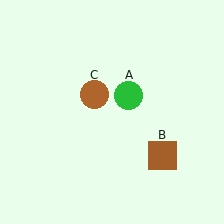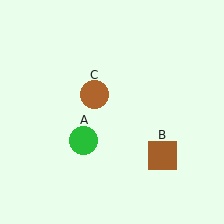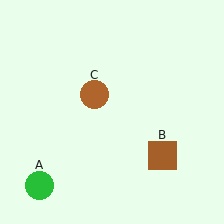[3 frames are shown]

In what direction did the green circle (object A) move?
The green circle (object A) moved down and to the left.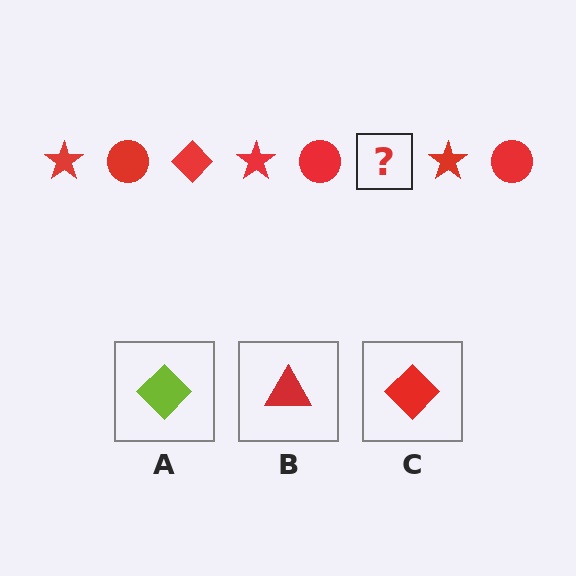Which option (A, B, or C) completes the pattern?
C.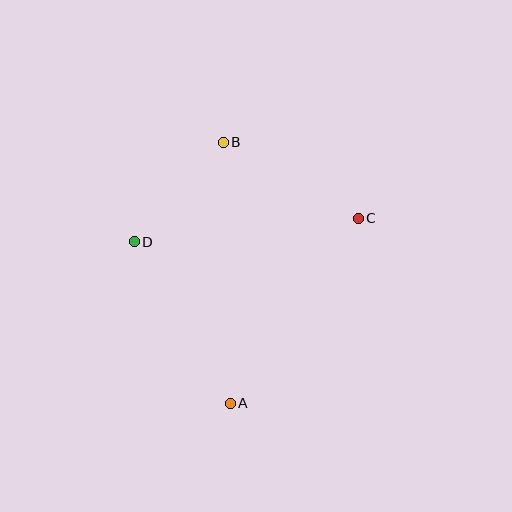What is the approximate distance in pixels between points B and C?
The distance between B and C is approximately 155 pixels.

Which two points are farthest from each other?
Points A and B are farthest from each other.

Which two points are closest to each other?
Points B and D are closest to each other.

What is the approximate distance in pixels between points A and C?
The distance between A and C is approximately 225 pixels.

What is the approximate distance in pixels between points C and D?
The distance between C and D is approximately 225 pixels.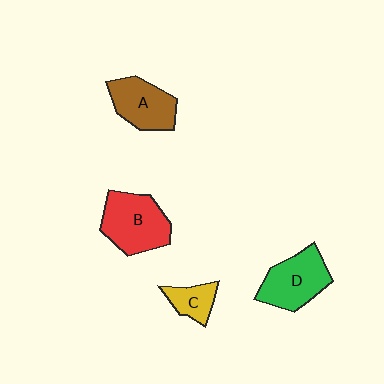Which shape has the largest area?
Shape B (red).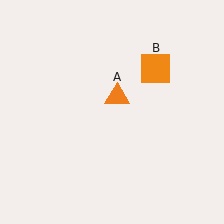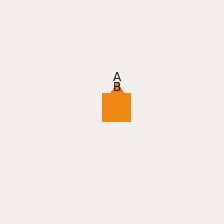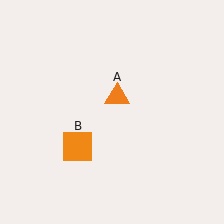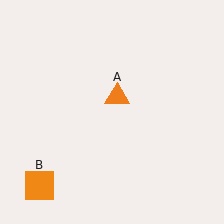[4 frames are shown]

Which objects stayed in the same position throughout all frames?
Orange triangle (object A) remained stationary.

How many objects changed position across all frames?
1 object changed position: orange square (object B).